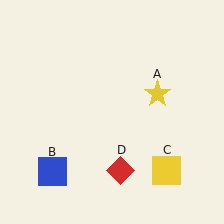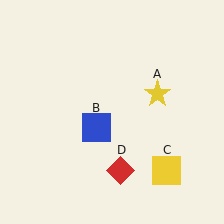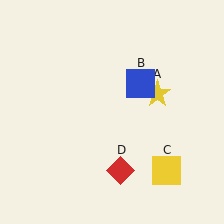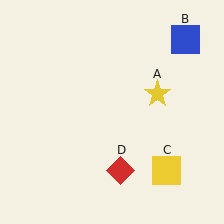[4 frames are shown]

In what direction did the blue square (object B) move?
The blue square (object B) moved up and to the right.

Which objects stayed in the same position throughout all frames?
Yellow star (object A) and yellow square (object C) and red diamond (object D) remained stationary.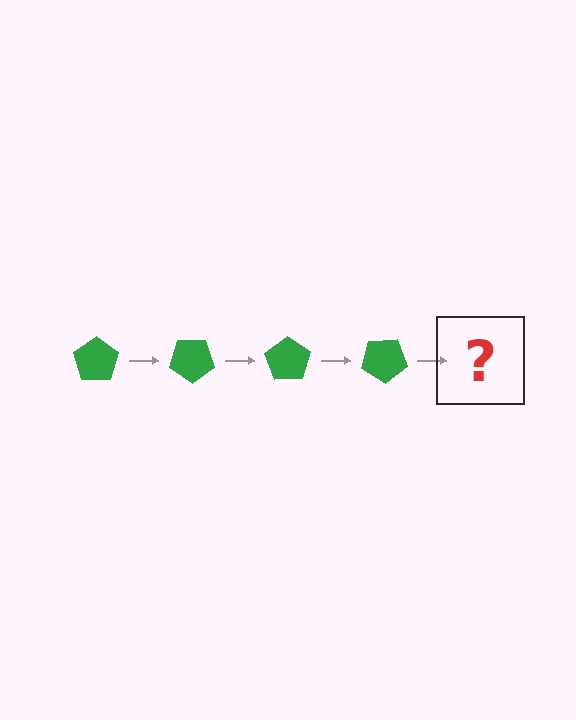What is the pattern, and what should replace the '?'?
The pattern is that the pentagon rotates 35 degrees each step. The '?' should be a green pentagon rotated 140 degrees.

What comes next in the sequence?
The next element should be a green pentagon rotated 140 degrees.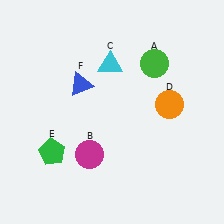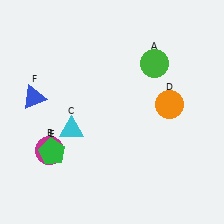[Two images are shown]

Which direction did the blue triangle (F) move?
The blue triangle (F) moved left.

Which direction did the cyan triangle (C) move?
The cyan triangle (C) moved down.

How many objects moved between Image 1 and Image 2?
3 objects moved between the two images.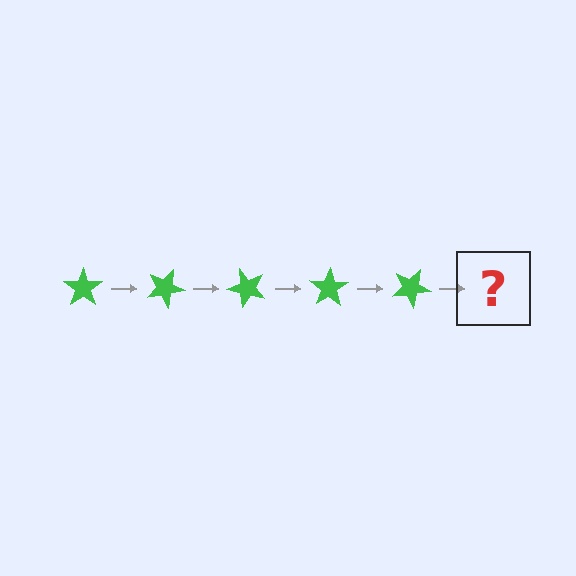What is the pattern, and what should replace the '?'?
The pattern is that the star rotates 25 degrees each step. The '?' should be a green star rotated 125 degrees.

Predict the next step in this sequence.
The next step is a green star rotated 125 degrees.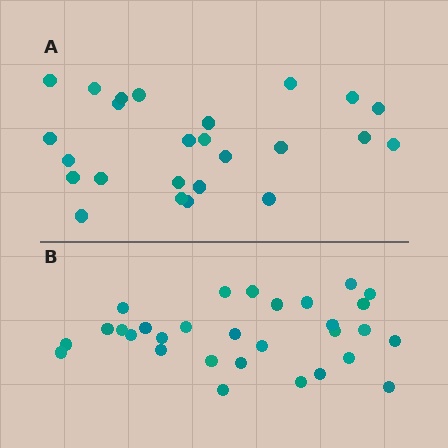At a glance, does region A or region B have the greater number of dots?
Region B (the bottom region) has more dots.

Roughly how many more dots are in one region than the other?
Region B has about 5 more dots than region A.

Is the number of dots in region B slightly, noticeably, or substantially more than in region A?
Region B has only slightly more — the two regions are fairly close. The ratio is roughly 1.2 to 1.